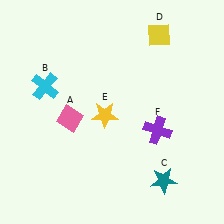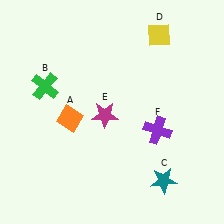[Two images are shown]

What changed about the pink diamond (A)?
In Image 1, A is pink. In Image 2, it changed to orange.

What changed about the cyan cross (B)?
In Image 1, B is cyan. In Image 2, it changed to green.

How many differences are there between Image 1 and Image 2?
There are 3 differences between the two images.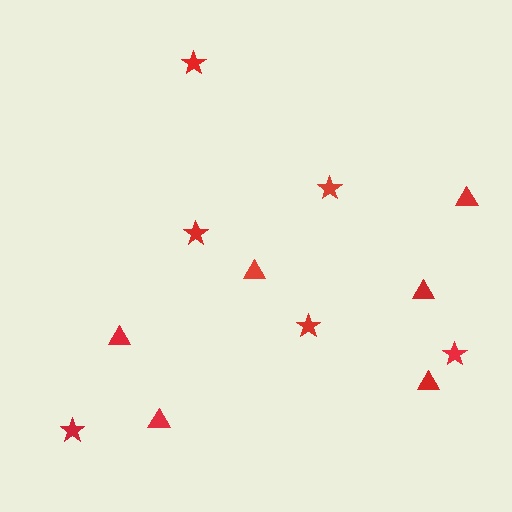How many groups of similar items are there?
There are 2 groups: one group of stars (6) and one group of triangles (6).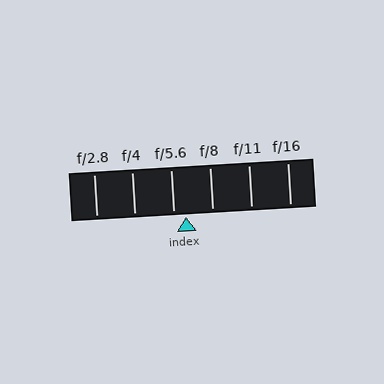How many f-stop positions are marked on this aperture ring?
There are 6 f-stop positions marked.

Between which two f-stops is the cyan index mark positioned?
The index mark is between f/5.6 and f/8.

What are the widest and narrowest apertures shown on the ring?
The widest aperture shown is f/2.8 and the narrowest is f/16.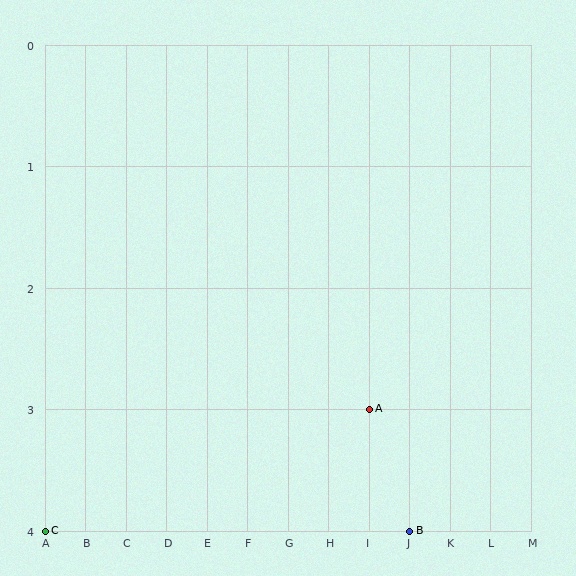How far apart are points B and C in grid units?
Points B and C are 9 columns apart.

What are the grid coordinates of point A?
Point A is at grid coordinates (I, 3).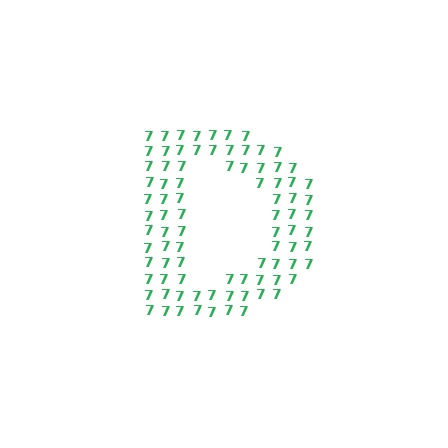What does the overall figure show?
The overall figure shows the letter D.